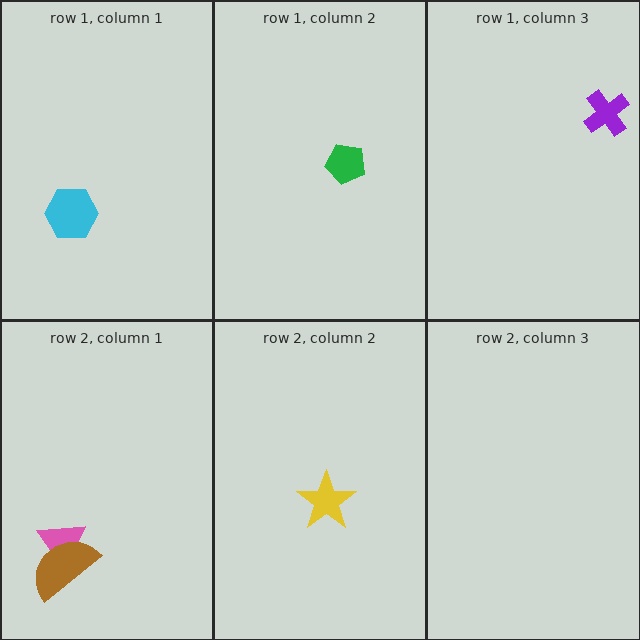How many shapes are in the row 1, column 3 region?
1.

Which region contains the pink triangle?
The row 2, column 1 region.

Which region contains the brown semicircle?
The row 2, column 1 region.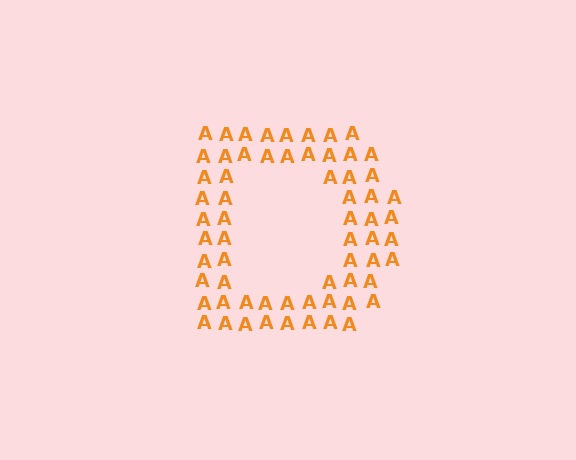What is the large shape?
The large shape is the letter D.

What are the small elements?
The small elements are letter A's.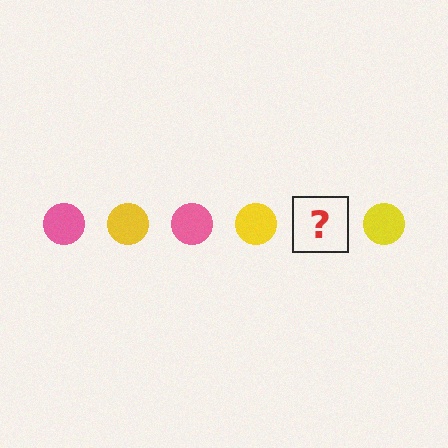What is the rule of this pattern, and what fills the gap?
The rule is that the pattern cycles through pink, yellow circles. The gap should be filled with a pink circle.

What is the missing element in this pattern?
The missing element is a pink circle.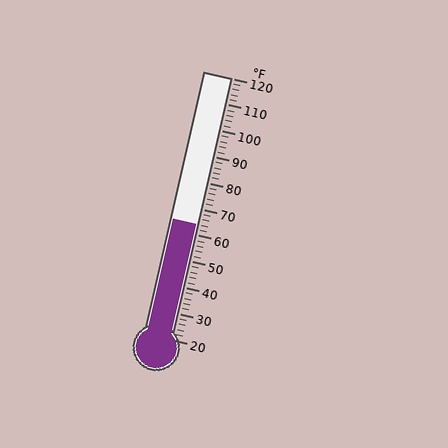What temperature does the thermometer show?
The thermometer shows approximately 64°F.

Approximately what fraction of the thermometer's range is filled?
The thermometer is filled to approximately 45% of its range.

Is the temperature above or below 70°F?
The temperature is below 70°F.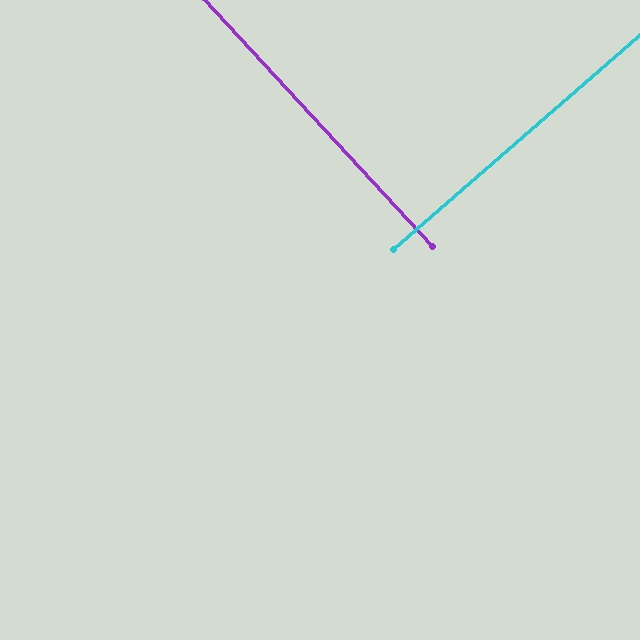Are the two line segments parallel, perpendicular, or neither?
Perpendicular — they meet at approximately 89°.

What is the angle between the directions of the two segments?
Approximately 89 degrees.